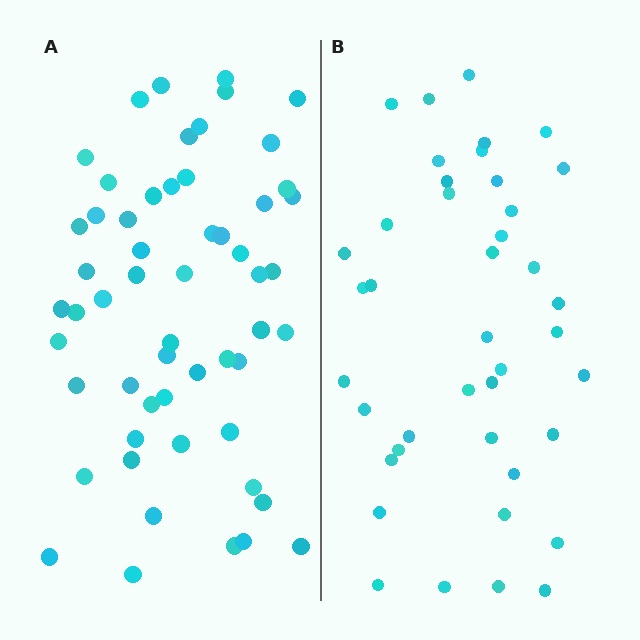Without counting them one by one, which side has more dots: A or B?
Region A (the left region) has more dots.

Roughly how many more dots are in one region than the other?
Region A has approximately 15 more dots than region B.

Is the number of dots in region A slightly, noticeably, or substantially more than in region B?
Region A has noticeably more, but not dramatically so. The ratio is roughly 1.4 to 1.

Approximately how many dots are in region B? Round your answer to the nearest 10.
About 40 dots. (The exact count is 41, which rounds to 40.)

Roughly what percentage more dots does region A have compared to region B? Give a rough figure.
About 35% more.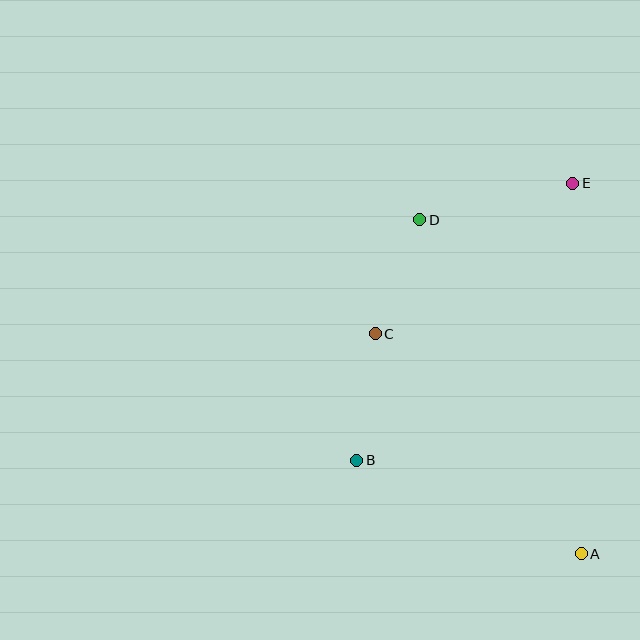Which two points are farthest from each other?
Points A and D are farthest from each other.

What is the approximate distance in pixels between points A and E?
The distance between A and E is approximately 370 pixels.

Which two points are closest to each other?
Points C and D are closest to each other.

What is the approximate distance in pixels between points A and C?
The distance between A and C is approximately 301 pixels.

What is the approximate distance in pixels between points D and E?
The distance between D and E is approximately 157 pixels.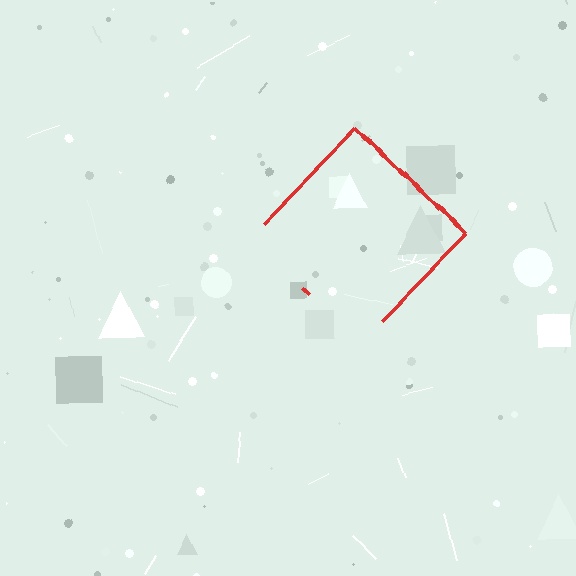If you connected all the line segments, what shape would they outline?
They would outline a diamond.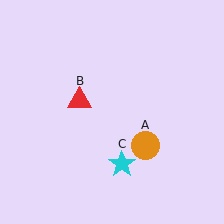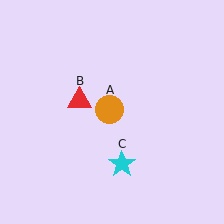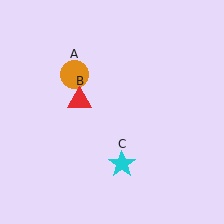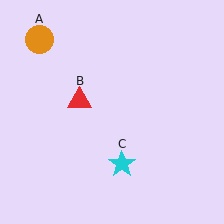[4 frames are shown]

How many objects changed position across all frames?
1 object changed position: orange circle (object A).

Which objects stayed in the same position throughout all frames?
Red triangle (object B) and cyan star (object C) remained stationary.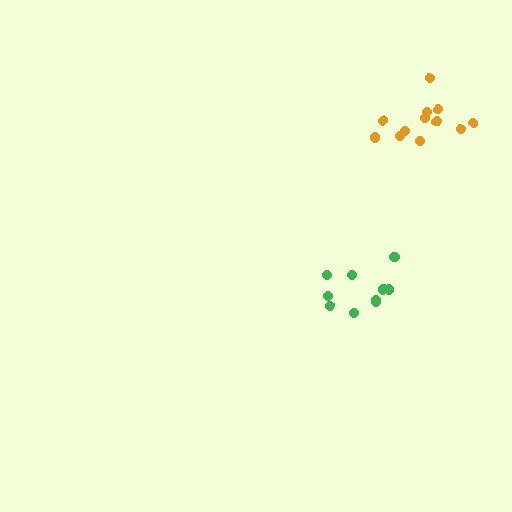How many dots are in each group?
Group 1: 12 dots, Group 2: 10 dots (22 total).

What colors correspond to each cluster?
The clusters are colored: orange, green.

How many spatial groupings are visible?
There are 2 spatial groupings.